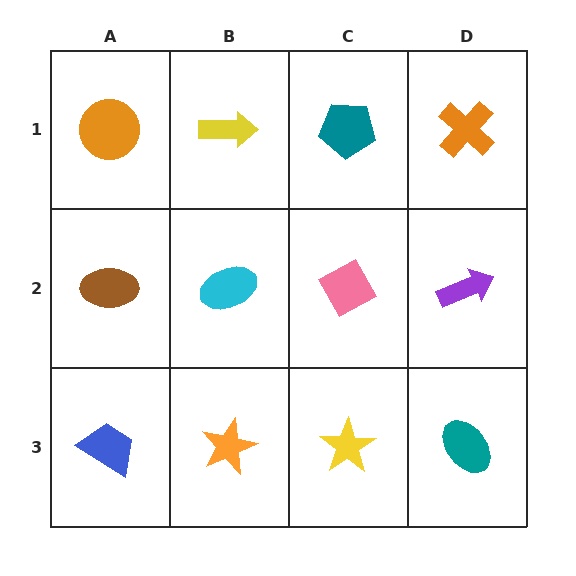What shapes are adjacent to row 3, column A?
A brown ellipse (row 2, column A), an orange star (row 3, column B).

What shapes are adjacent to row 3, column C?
A pink diamond (row 2, column C), an orange star (row 3, column B), a teal ellipse (row 3, column D).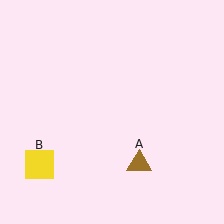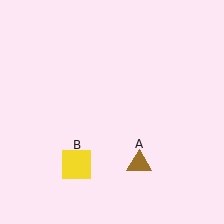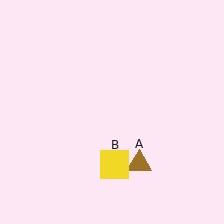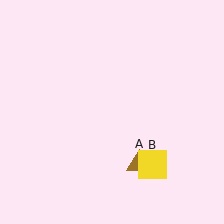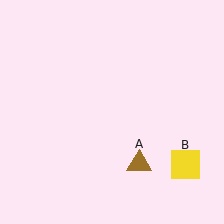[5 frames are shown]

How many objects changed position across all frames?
1 object changed position: yellow square (object B).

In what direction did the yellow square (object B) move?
The yellow square (object B) moved right.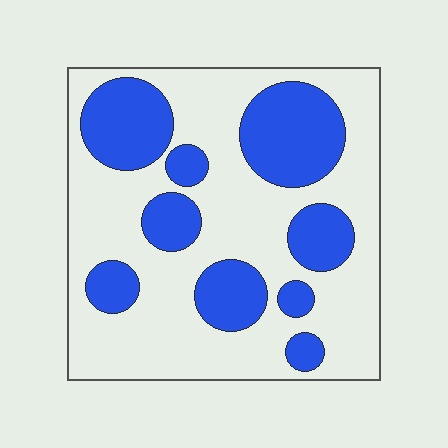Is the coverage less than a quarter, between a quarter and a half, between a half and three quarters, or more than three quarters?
Between a quarter and a half.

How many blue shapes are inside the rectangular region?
9.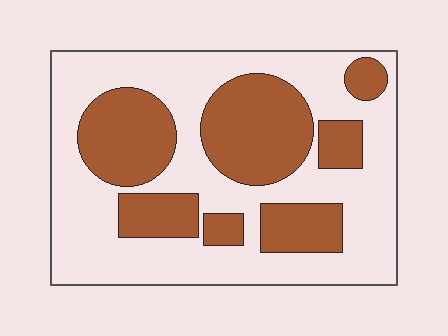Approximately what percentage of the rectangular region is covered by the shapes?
Approximately 40%.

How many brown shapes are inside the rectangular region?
7.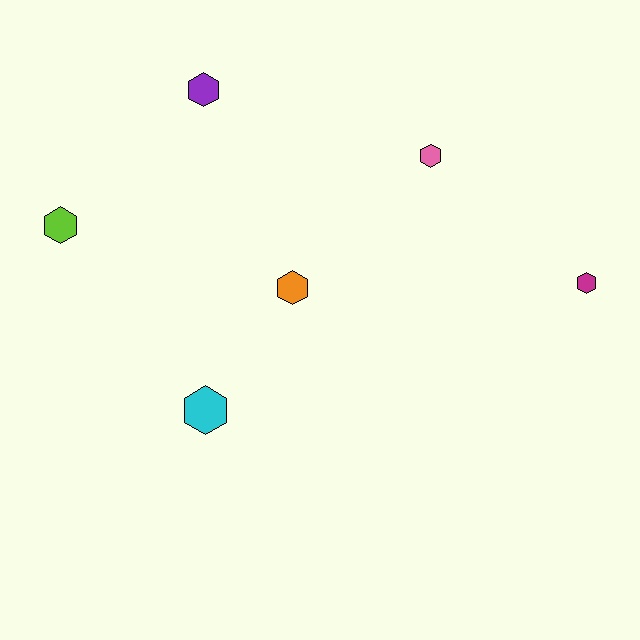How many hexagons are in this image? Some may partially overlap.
There are 6 hexagons.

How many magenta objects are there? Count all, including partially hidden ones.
There is 1 magenta object.